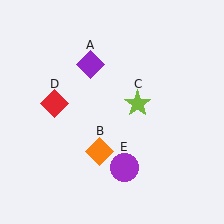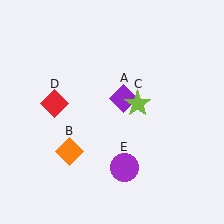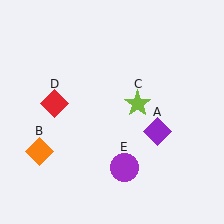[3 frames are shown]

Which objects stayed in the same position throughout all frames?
Lime star (object C) and red diamond (object D) and purple circle (object E) remained stationary.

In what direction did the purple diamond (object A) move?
The purple diamond (object A) moved down and to the right.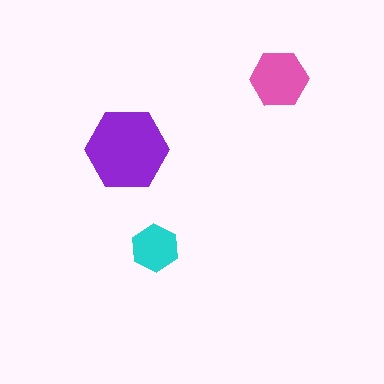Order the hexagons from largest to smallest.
the purple one, the pink one, the cyan one.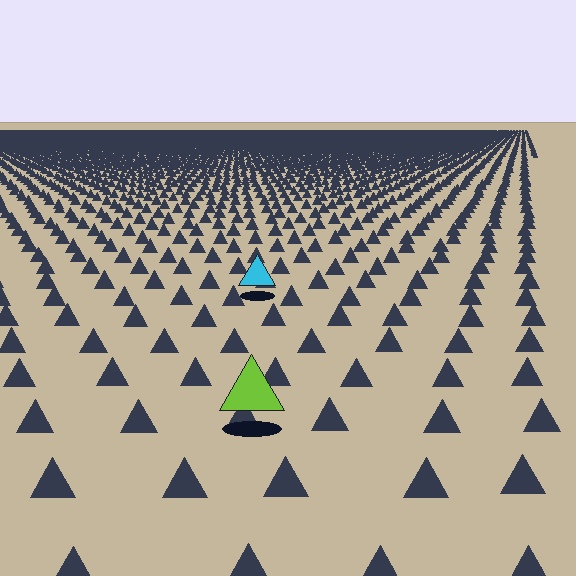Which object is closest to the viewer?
The lime triangle is closest. The texture marks near it are larger and more spread out.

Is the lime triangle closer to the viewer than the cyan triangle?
Yes. The lime triangle is closer — you can tell from the texture gradient: the ground texture is coarser near it.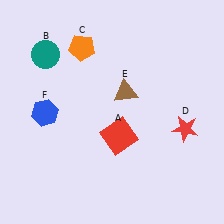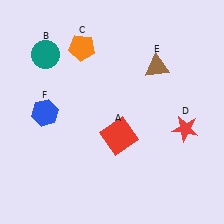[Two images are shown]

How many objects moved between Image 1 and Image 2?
1 object moved between the two images.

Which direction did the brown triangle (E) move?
The brown triangle (E) moved right.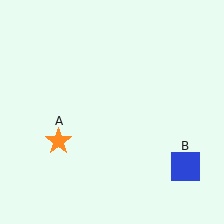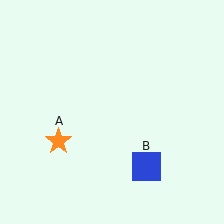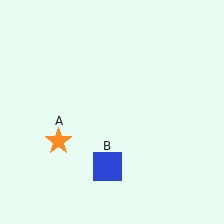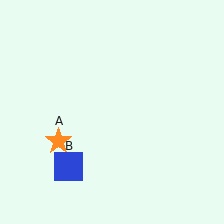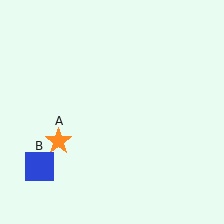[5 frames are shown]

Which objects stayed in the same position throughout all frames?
Orange star (object A) remained stationary.